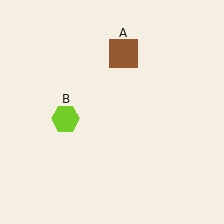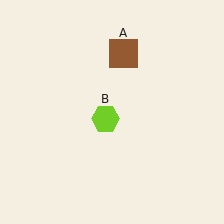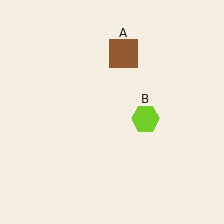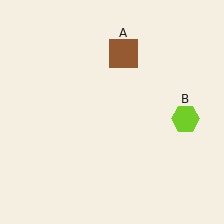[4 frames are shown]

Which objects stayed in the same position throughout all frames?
Brown square (object A) remained stationary.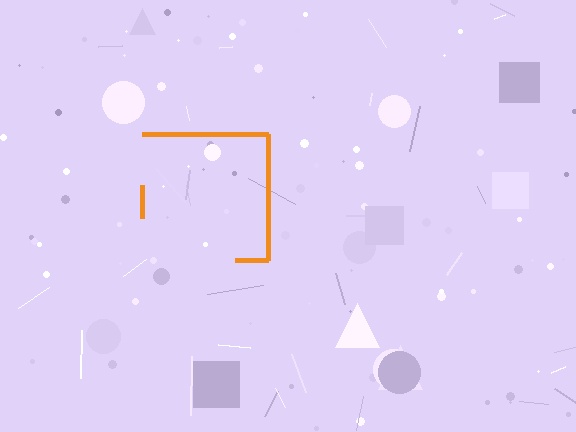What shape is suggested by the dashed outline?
The dashed outline suggests a square.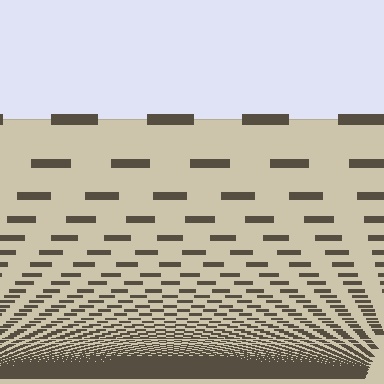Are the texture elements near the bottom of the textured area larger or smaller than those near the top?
Smaller. The gradient is inverted — elements near the bottom are smaller and denser.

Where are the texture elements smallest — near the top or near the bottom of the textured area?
Near the bottom.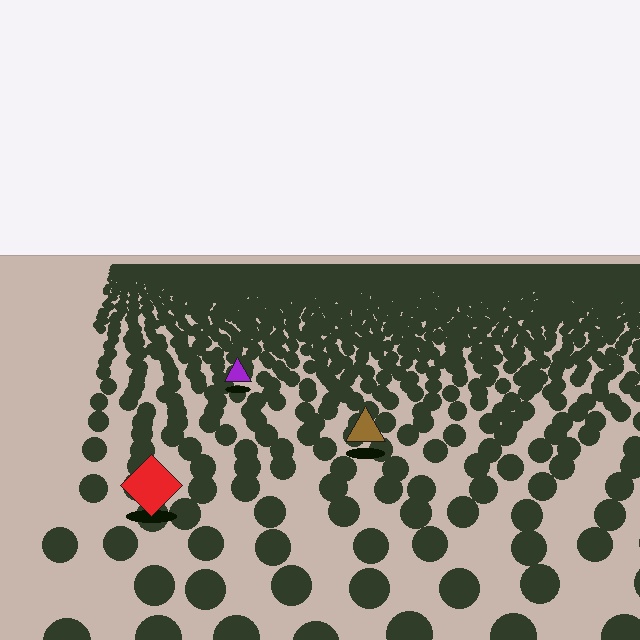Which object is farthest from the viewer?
The purple triangle is farthest from the viewer. It appears smaller and the ground texture around it is denser.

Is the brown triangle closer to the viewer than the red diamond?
No. The red diamond is closer — you can tell from the texture gradient: the ground texture is coarser near it.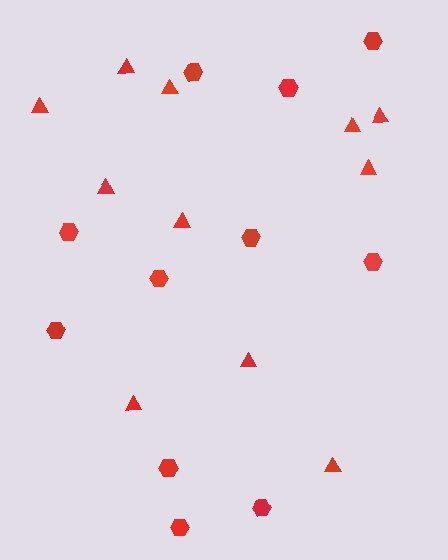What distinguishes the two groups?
There are 2 groups: one group of hexagons (11) and one group of triangles (11).